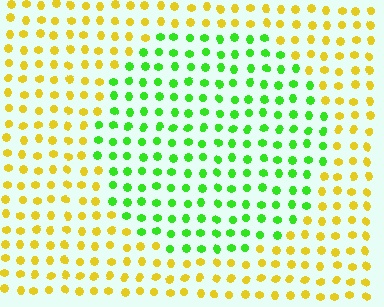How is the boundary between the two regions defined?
The boundary is defined purely by a slight shift in hue (about 62 degrees). Spacing, size, and orientation are identical on both sides.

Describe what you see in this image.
The image is filled with small yellow elements in a uniform arrangement. A circle-shaped region is visible where the elements are tinted to a slightly different hue, forming a subtle color boundary.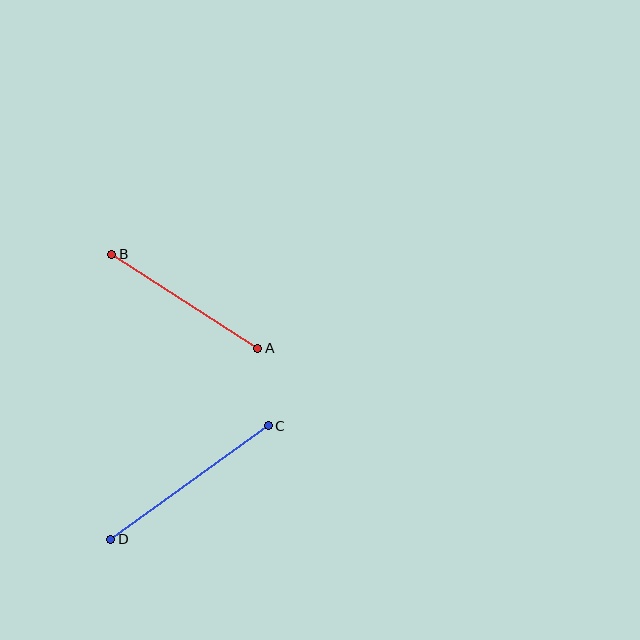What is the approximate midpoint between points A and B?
The midpoint is at approximately (185, 301) pixels.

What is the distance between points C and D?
The distance is approximately 194 pixels.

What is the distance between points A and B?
The distance is approximately 173 pixels.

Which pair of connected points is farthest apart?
Points C and D are farthest apart.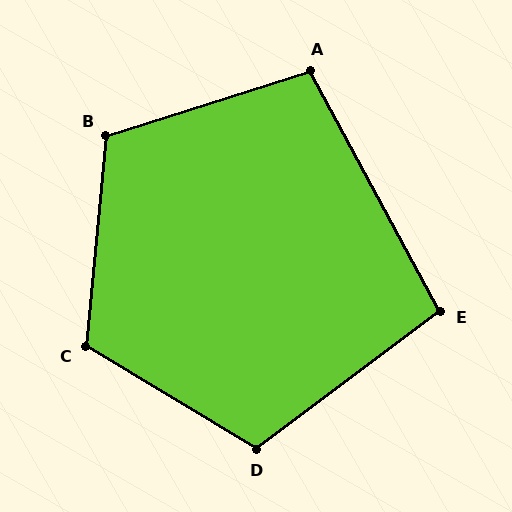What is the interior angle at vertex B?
Approximately 113 degrees (obtuse).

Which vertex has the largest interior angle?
C, at approximately 116 degrees.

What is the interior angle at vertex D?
Approximately 112 degrees (obtuse).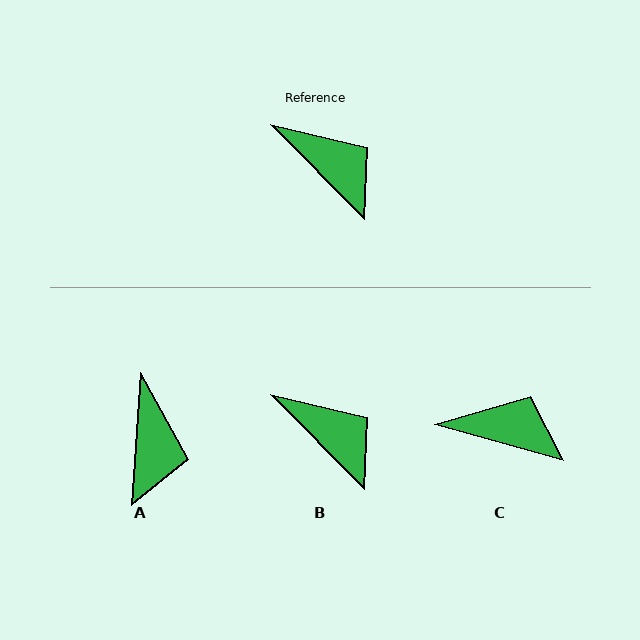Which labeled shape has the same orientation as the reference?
B.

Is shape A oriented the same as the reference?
No, it is off by about 48 degrees.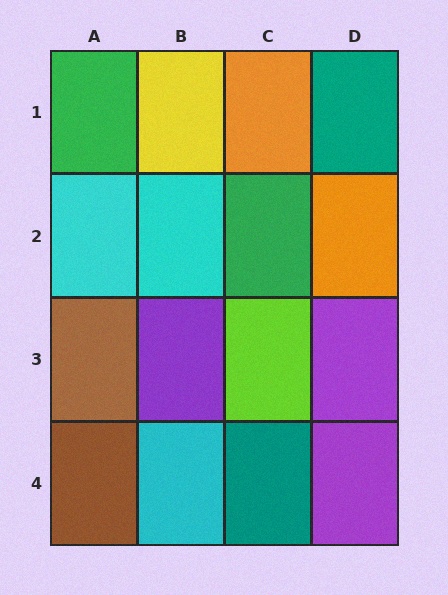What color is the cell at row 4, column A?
Brown.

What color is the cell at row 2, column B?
Cyan.